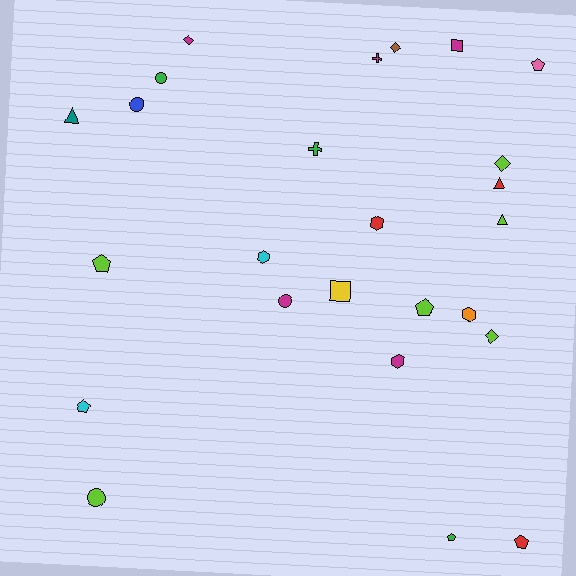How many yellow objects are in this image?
There is 1 yellow object.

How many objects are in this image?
There are 25 objects.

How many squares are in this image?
There are 2 squares.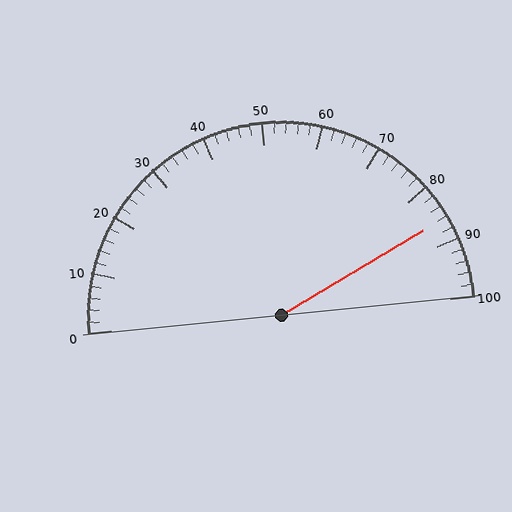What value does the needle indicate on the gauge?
The needle indicates approximately 86.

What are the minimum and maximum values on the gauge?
The gauge ranges from 0 to 100.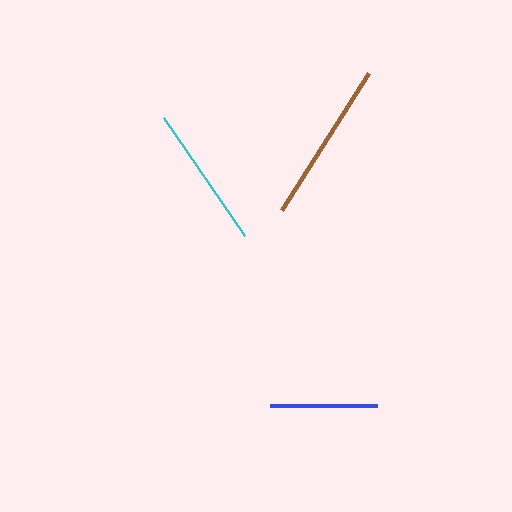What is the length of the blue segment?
The blue segment is approximately 107 pixels long.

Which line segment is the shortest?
The blue line is the shortest at approximately 107 pixels.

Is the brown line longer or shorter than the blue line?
The brown line is longer than the blue line.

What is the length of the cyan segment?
The cyan segment is approximately 143 pixels long.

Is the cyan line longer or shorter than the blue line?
The cyan line is longer than the blue line.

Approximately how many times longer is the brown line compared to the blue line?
The brown line is approximately 1.5 times the length of the blue line.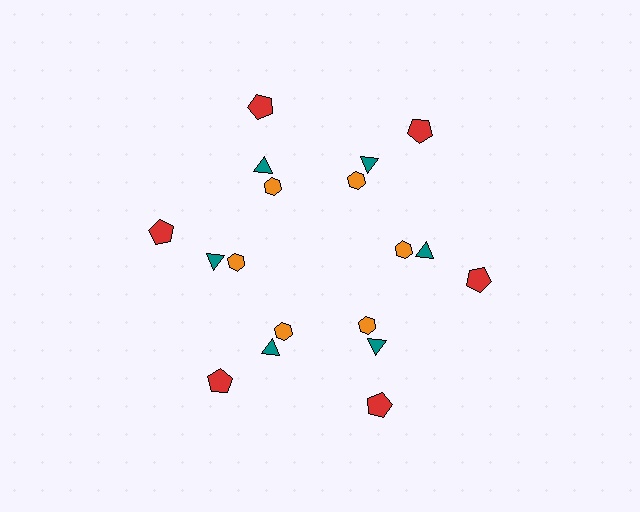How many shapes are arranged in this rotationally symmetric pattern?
There are 18 shapes, arranged in 6 groups of 3.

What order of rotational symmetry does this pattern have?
This pattern has 6-fold rotational symmetry.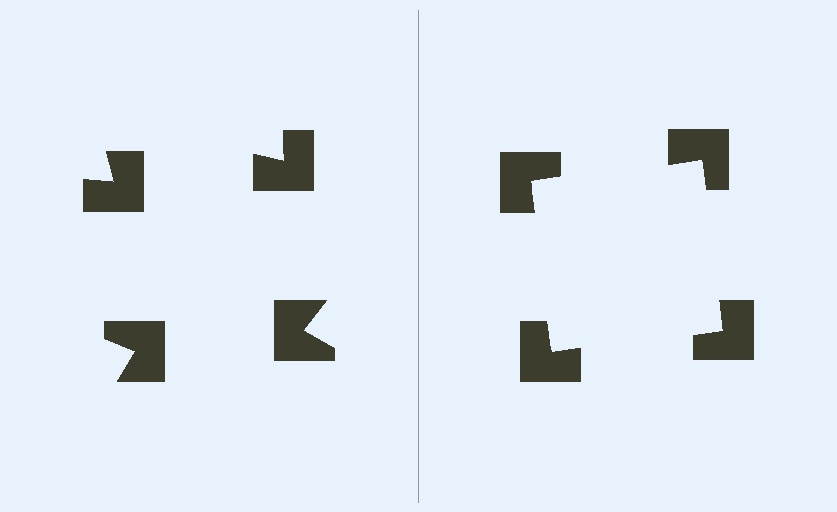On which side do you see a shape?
An illusory square appears on the right side. On the left side the wedge cuts are rotated, so no coherent shape forms.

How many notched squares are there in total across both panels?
8 — 4 on each side.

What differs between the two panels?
The notched squares are positioned identically on both sides; only the wedge orientations differ. On the right they align to a square; on the left they are misaligned.